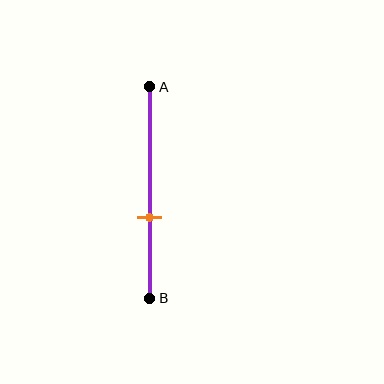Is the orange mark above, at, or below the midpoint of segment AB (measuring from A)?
The orange mark is below the midpoint of segment AB.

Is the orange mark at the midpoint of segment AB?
No, the mark is at about 60% from A, not at the 50% midpoint.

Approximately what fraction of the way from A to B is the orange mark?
The orange mark is approximately 60% of the way from A to B.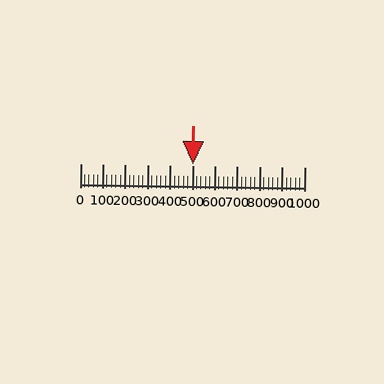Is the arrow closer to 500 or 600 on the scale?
The arrow is closer to 500.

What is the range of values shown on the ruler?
The ruler shows values from 0 to 1000.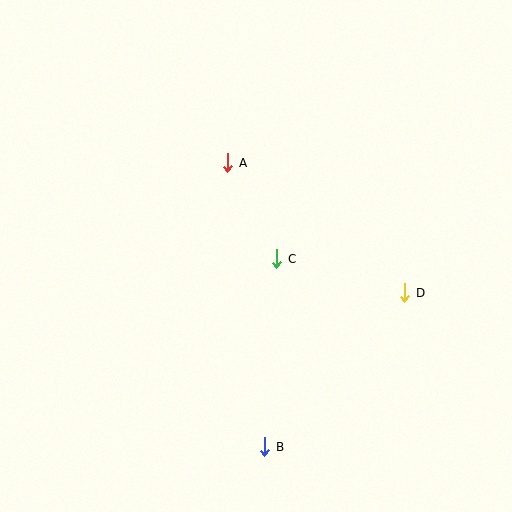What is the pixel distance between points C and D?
The distance between C and D is 133 pixels.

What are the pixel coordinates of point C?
Point C is at (277, 259).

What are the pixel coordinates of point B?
Point B is at (265, 447).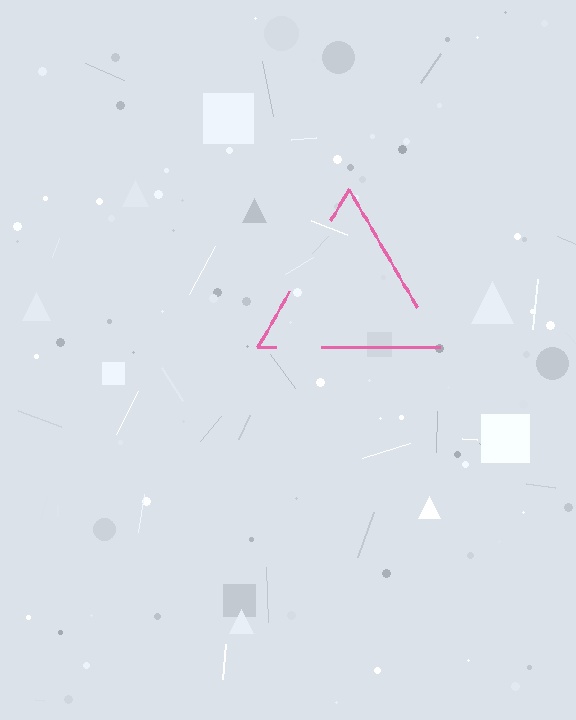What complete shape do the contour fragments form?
The contour fragments form a triangle.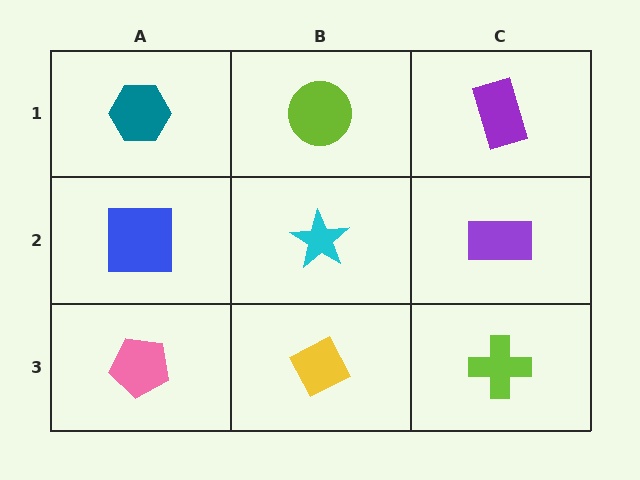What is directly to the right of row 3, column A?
A yellow diamond.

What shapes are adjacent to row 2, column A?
A teal hexagon (row 1, column A), a pink pentagon (row 3, column A), a cyan star (row 2, column B).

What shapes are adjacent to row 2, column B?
A lime circle (row 1, column B), a yellow diamond (row 3, column B), a blue square (row 2, column A), a purple rectangle (row 2, column C).